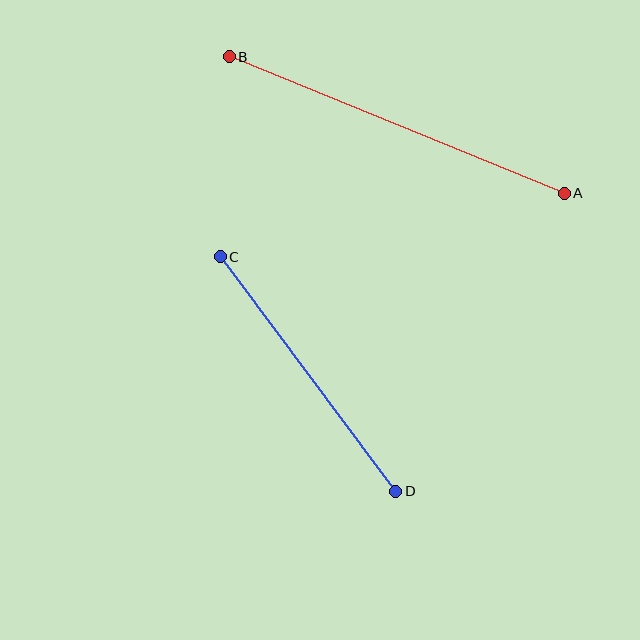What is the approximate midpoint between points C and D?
The midpoint is at approximately (308, 374) pixels.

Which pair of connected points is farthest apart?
Points A and B are farthest apart.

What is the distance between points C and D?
The distance is approximately 293 pixels.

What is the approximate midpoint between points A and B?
The midpoint is at approximately (397, 125) pixels.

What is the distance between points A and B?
The distance is approximately 362 pixels.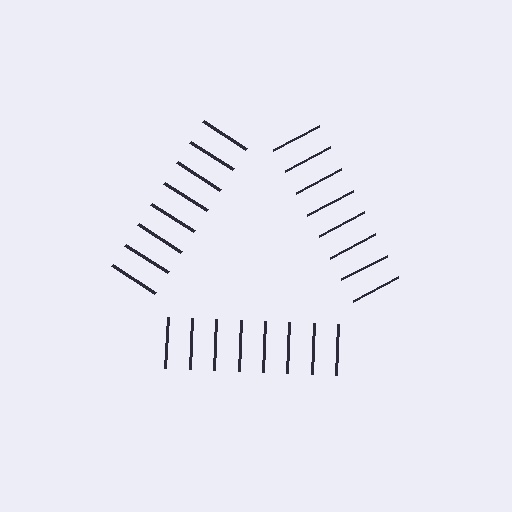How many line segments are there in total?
24 — 8 along each of the 3 edges.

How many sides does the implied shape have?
3 sides — the line-ends trace a triangle.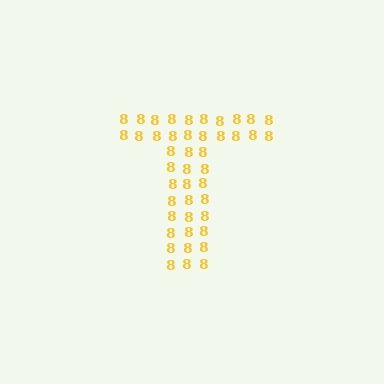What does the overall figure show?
The overall figure shows the letter T.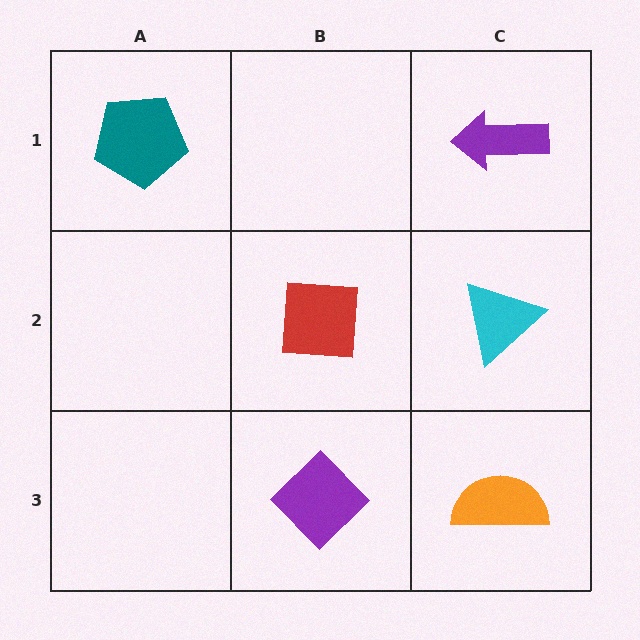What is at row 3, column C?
An orange semicircle.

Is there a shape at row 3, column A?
No, that cell is empty.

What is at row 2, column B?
A red square.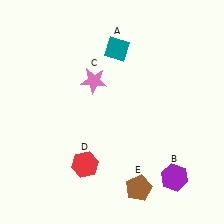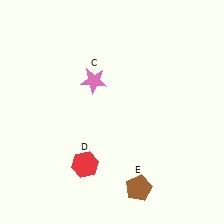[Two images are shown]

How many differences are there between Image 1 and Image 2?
There are 2 differences between the two images.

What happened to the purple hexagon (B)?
The purple hexagon (B) was removed in Image 2. It was in the bottom-right area of Image 1.